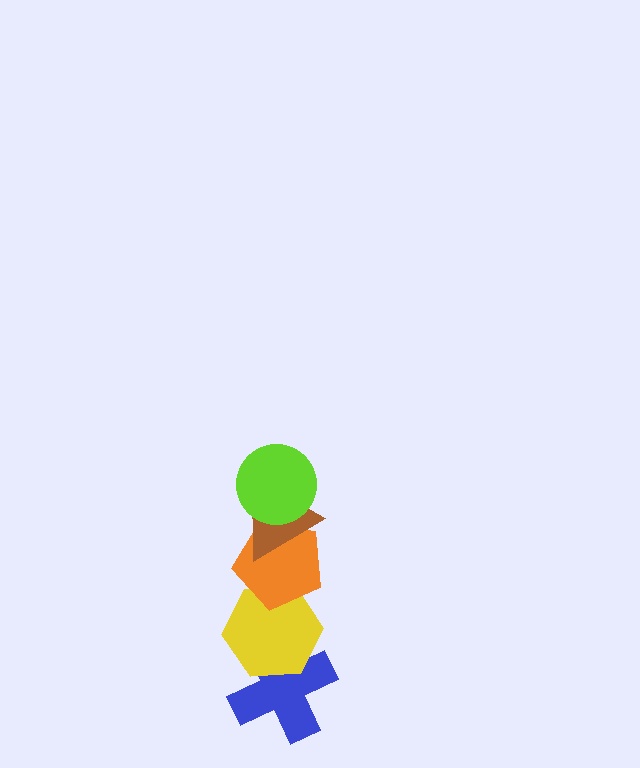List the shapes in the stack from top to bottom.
From top to bottom: the lime circle, the brown triangle, the orange pentagon, the yellow hexagon, the blue cross.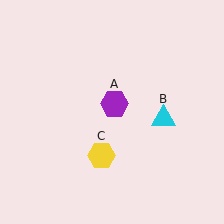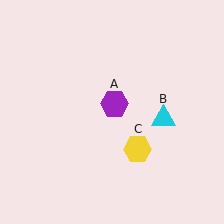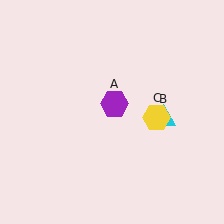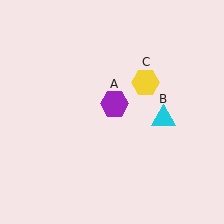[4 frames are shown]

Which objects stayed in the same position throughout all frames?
Purple hexagon (object A) and cyan triangle (object B) remained stationary.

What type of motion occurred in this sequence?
The yellow hexagon (object C) rotated counterclockwise around the center of the scene.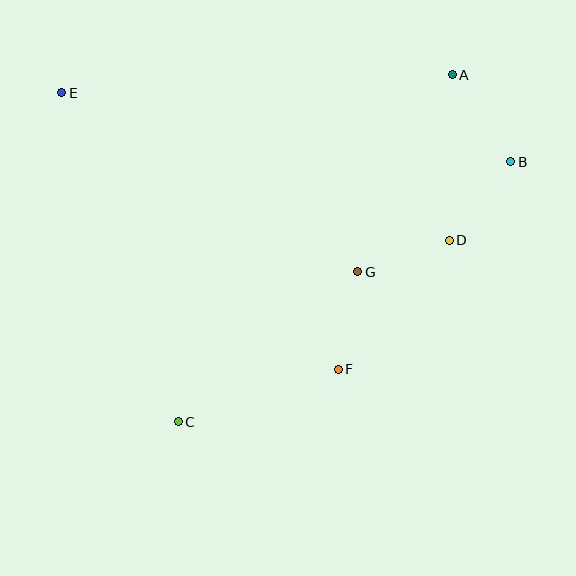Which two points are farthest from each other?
Points B and E are farthest from each other.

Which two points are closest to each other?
Points D and G are closest to each other.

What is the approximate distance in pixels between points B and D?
The distance between B and D is approximately 100 pixels.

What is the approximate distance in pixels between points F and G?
The distance between F and G is approximately 99 pixels.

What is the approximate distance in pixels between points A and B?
The distance between A and B is approximately 105 pixels.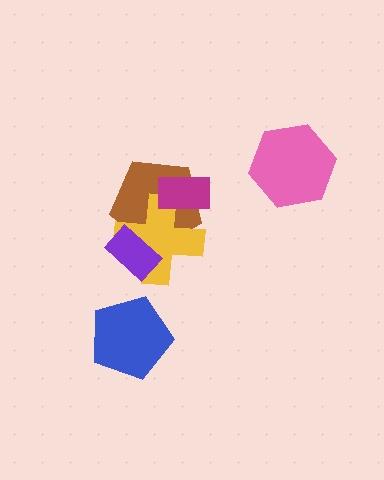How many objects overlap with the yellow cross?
3 objects overlap with the yellow cross.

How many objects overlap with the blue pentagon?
0 objects overlap with the blue pentagon.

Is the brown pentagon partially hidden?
Yes, it is partially covered by another shape.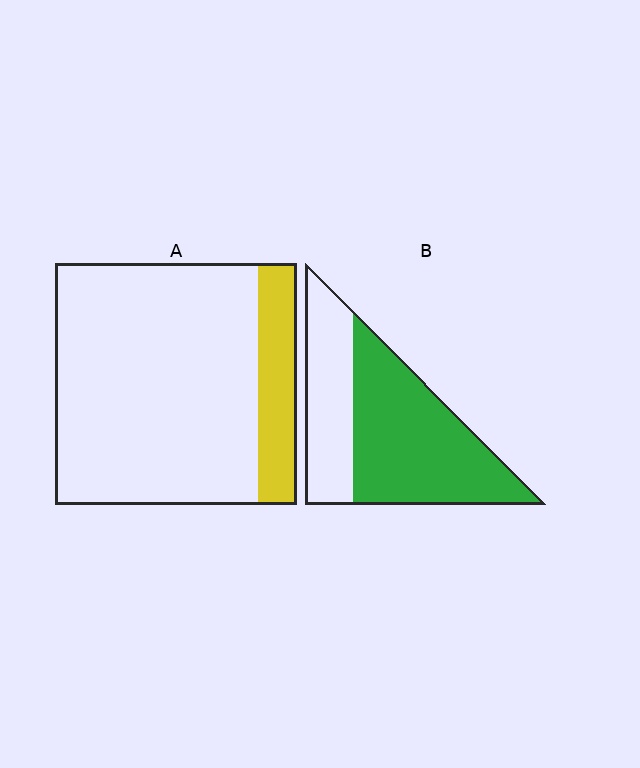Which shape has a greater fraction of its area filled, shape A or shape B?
Shape B.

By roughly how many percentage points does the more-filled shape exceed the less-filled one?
By roughly 50 percentage points (B over A).